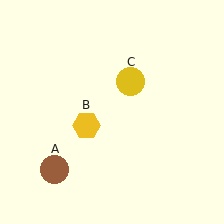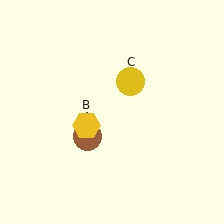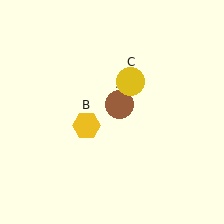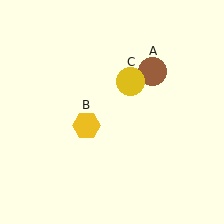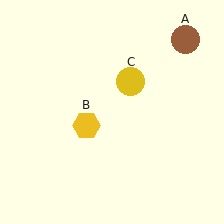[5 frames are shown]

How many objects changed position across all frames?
1 object changed position: brown circle (object A).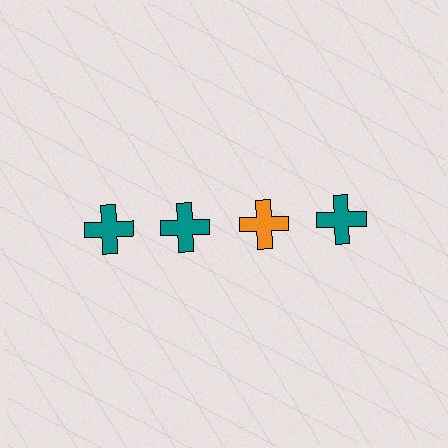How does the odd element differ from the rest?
It has a different color: orange instead of teal.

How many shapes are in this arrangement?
There are 4 shapes arranged in a grid pattern.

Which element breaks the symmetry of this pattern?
The orange cross in the top row, center column breaks the symmetry. All other shapes are teal crosses.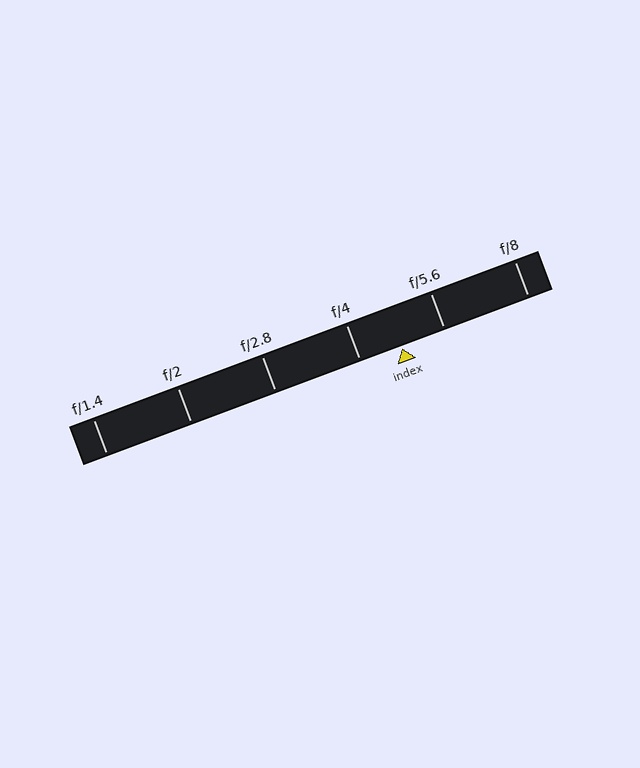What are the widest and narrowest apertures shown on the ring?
The widest aperture shown is f/1.4 and the narrowest is f/8.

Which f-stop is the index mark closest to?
The index mark is closest to f/4.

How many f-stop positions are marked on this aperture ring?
There are 6 f-stop positions marked.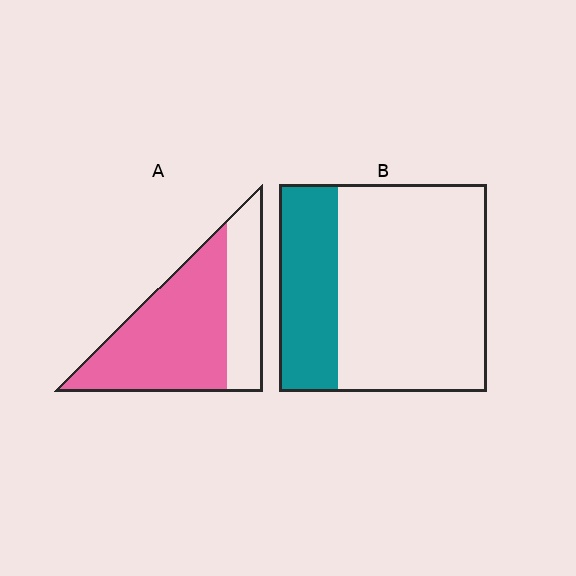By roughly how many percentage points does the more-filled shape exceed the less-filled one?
By roughly 40 percentage points (A over B).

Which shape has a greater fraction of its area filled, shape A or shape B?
Shape A.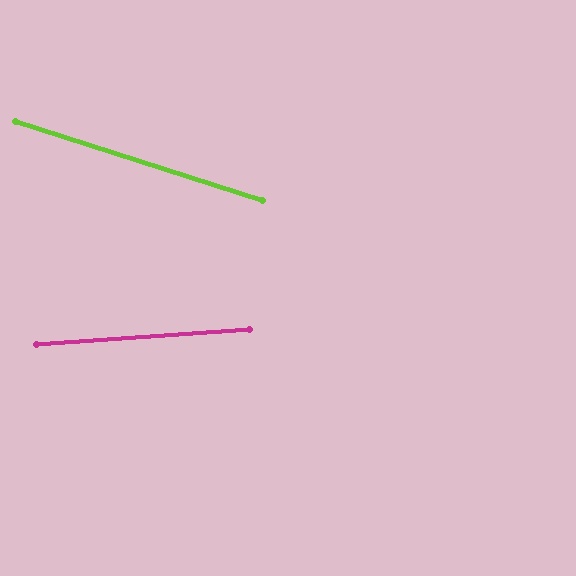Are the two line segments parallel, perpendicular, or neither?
Neither parallel nor perpendicular — they differ by about 22°.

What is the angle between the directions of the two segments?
Approximately 22 degrees.